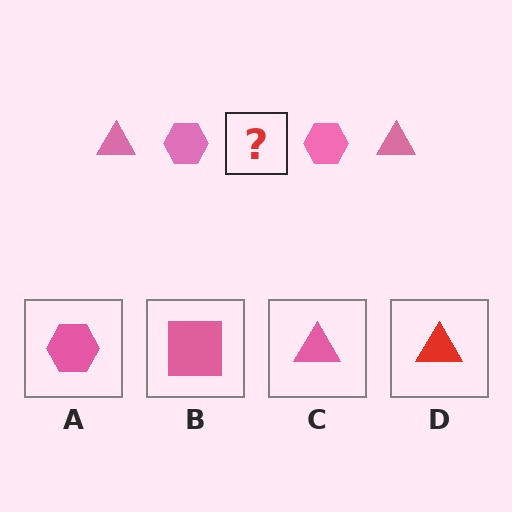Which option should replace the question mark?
Option C.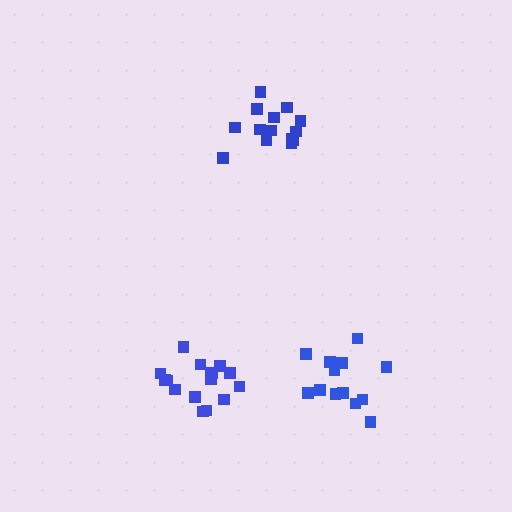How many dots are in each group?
Group 1: 16 dots, Group 2: 13 dots, Group 3: 14 dots (43 total).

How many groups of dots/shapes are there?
There are 3 groups.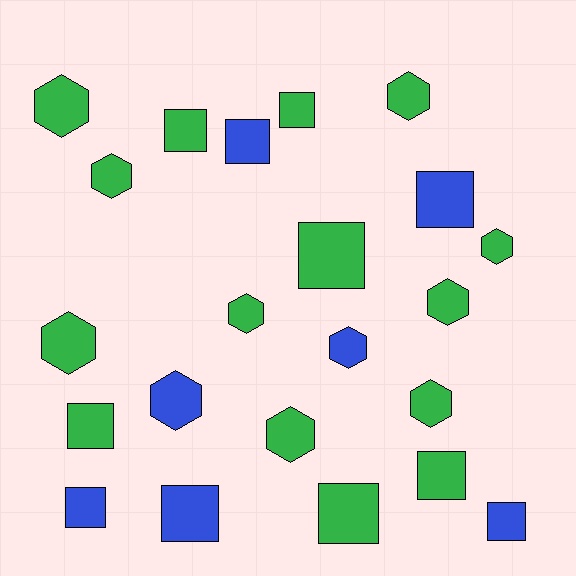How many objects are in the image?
There are 22 objects.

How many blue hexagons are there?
There are 2 blue hexagons.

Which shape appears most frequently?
Square, with 11 objects.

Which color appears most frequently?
Green, with 15 objects.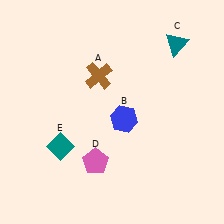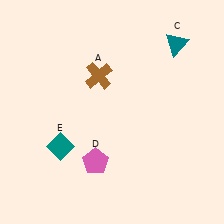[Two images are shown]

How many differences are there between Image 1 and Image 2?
There is 1 difference between the two images.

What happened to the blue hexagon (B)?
The blue hexagon (B) was removed in Image 2. It was in the bottom-right area of Image 1.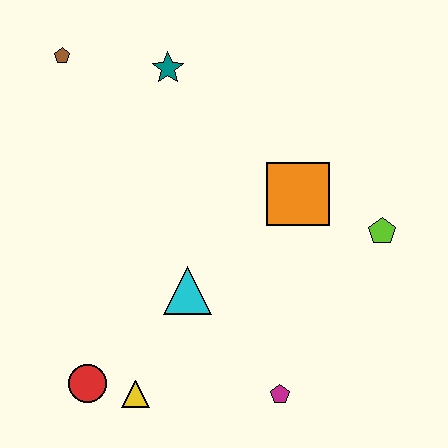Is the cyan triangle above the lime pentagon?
No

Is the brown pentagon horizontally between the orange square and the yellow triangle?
No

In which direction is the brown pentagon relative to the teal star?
The brown pentagon is to the left of the teal star.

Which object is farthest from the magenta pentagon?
The brown pentagon is farthest from the magenta pentagon.